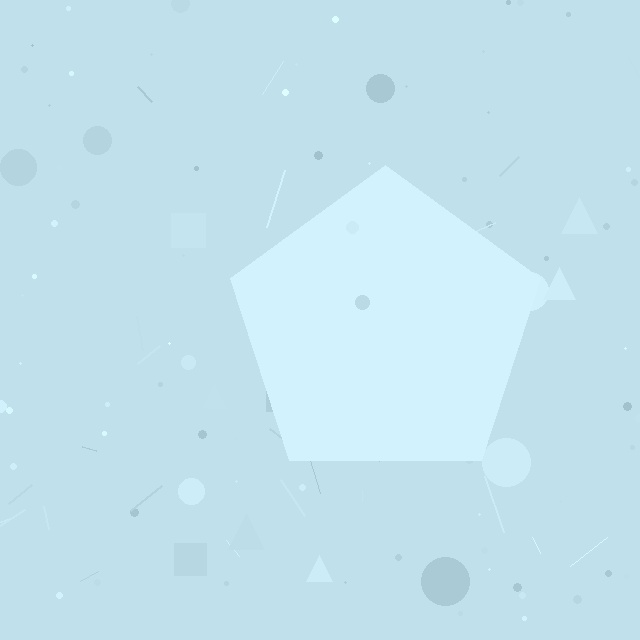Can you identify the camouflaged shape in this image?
The camouflaged shape is a pentagon.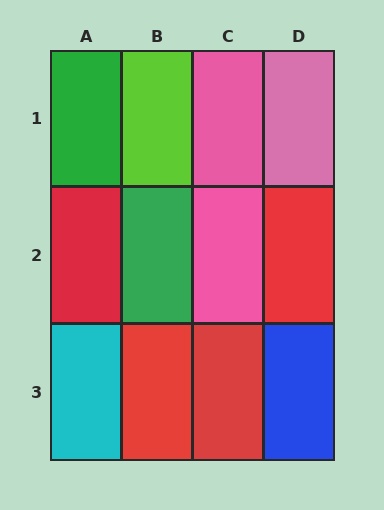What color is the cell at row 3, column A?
Cyan.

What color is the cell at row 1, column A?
Green.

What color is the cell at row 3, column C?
Red.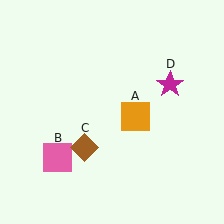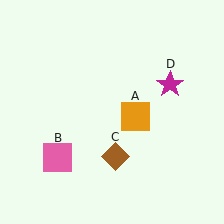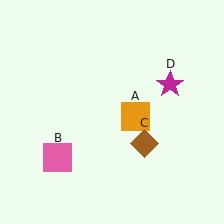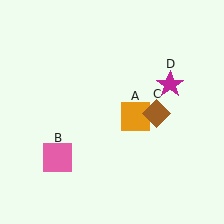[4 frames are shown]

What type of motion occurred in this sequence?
The brown diamond (object C) rotated counterclockwise around the center of the scene.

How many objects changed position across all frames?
1 object changed position: brown diamond (object C).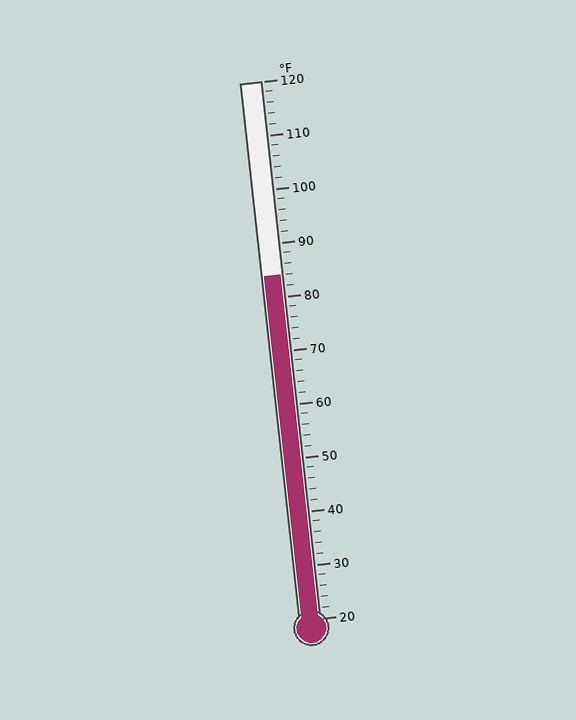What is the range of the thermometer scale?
The thermometer scale ranges from 20°F to 120°F.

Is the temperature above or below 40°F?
The temperature is above 40°F.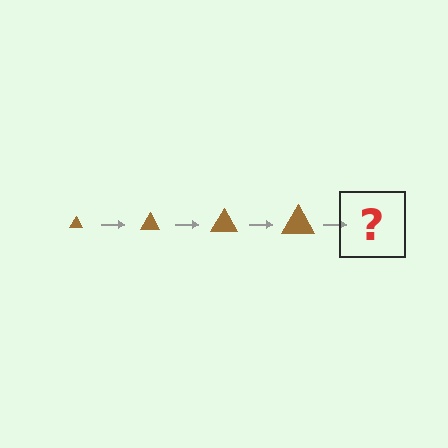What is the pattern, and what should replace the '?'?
The pattern is that the triangle gets progressively larger each step. The '?' should be a brown triangle, larger than the previous one.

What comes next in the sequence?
The next element should be a brown triangle, larger than the previous one.